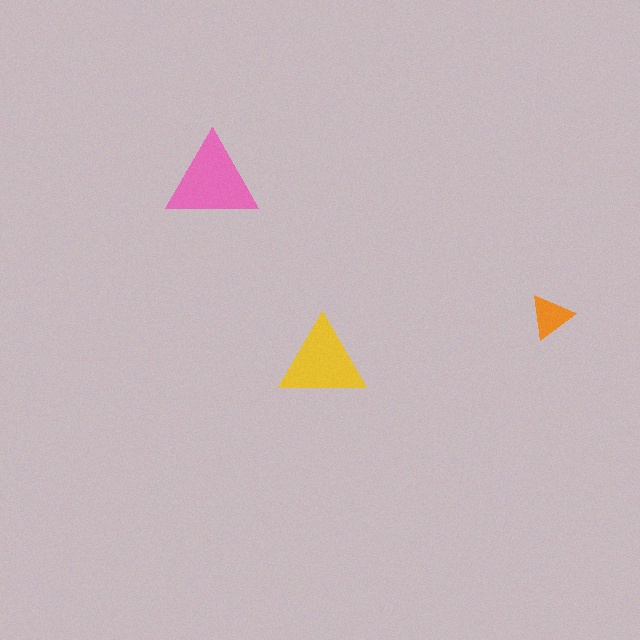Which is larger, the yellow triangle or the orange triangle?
The yellow one.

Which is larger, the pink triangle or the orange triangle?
The pink one.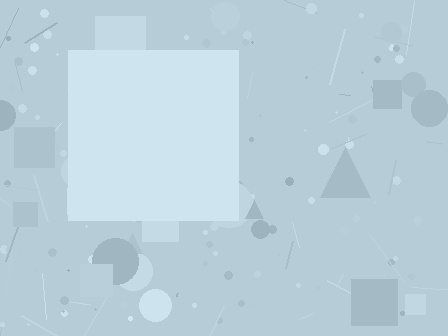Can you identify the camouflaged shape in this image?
The camouflaged shape is a square.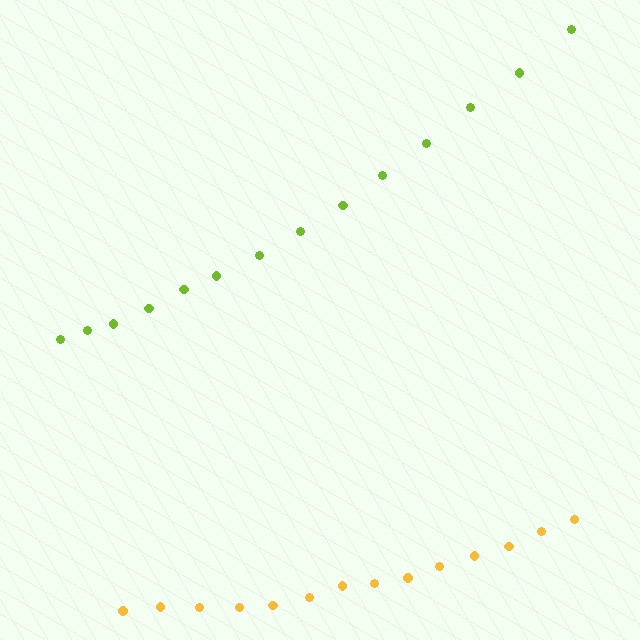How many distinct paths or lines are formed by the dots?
There are 2 distinct paths.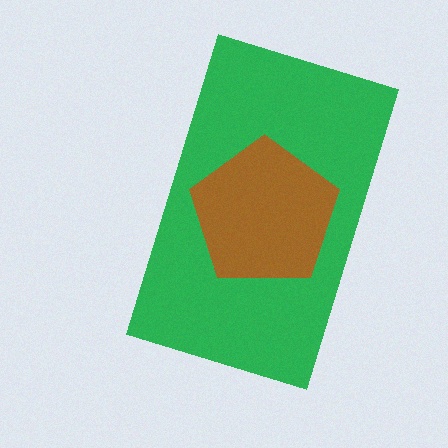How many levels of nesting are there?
2.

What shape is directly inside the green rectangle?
The brown pentagon.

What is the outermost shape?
The green rectangle.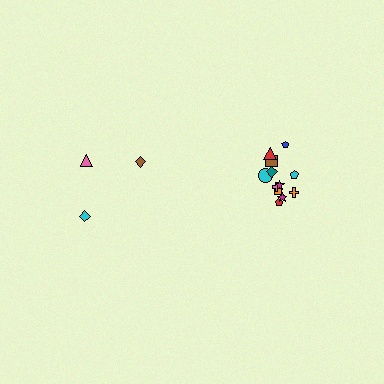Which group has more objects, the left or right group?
The right group.